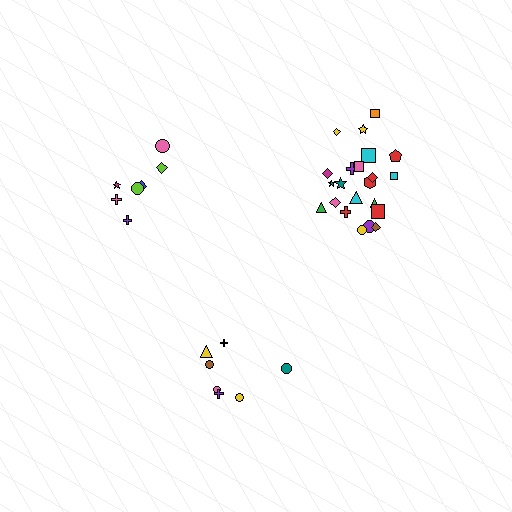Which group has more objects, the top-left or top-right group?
The top-right group.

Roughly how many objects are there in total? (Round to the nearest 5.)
Roughly 35 objects in total.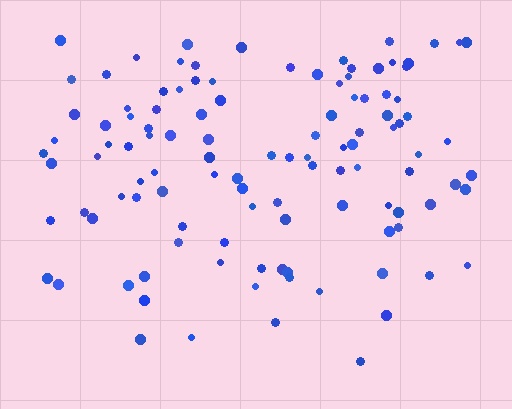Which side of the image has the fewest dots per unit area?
The bottom.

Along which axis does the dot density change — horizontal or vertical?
Vertical.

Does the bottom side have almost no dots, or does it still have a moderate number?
Still a moderate number, just noticeably fewer than the top.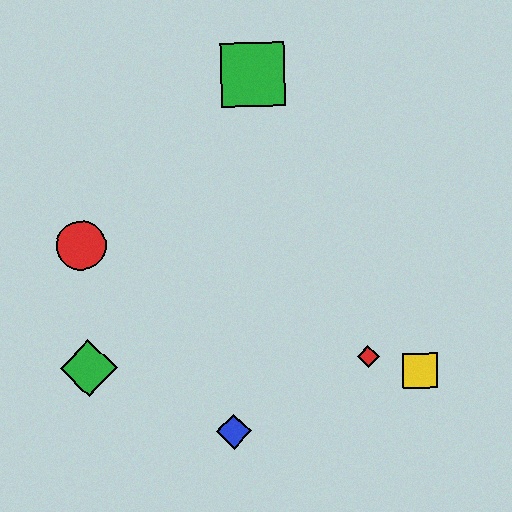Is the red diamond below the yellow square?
No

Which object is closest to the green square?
The red circle is closest to the green square.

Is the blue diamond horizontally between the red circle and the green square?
Yes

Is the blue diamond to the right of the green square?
No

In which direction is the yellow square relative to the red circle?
The yellow square is to the right of the red circle.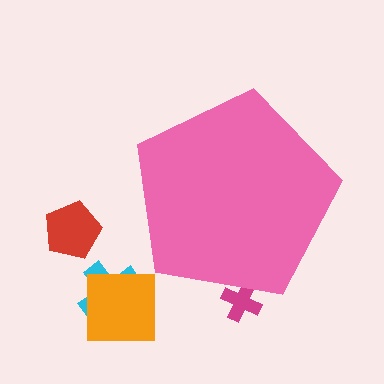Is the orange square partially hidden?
No, the orange square is fully visible.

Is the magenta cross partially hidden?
Yes, the magenta cross is partially hidden behind the pink pentagon.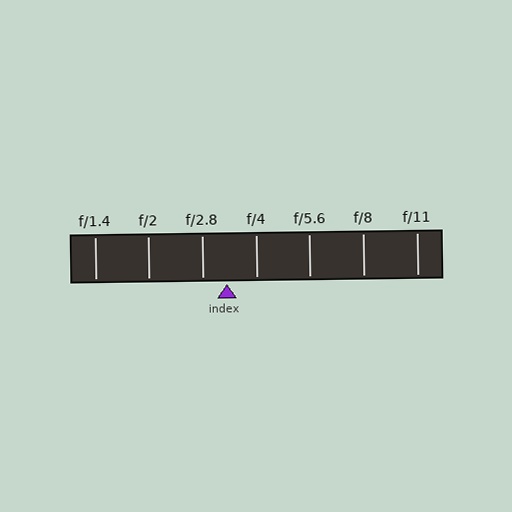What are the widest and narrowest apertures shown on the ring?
The widest aperture shown is f/1.4 and the narrowest is f/11.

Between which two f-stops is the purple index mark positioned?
The index mark is between f/2.8 and f/4.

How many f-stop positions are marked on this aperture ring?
There are 7 f-stop positions marked.